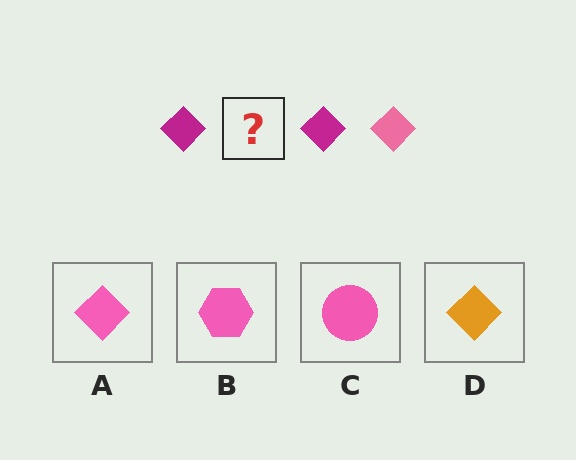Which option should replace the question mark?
Option A.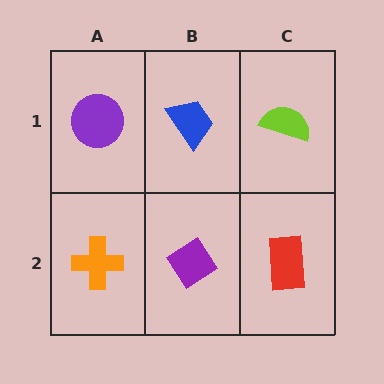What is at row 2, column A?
An orange cross.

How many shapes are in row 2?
3 shapes.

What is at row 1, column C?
A lime semicircle.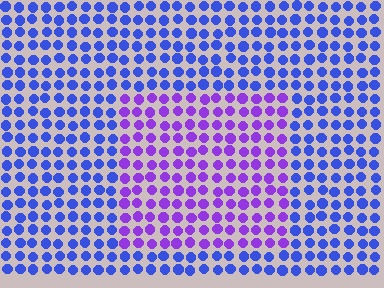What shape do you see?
I see a rectangle.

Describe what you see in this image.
The image is filled with small blue elements in a uniform arrangement. A rectangle-shaped region is visible where the elements are tinted to a slightly different hue, forming a subtle color boundary.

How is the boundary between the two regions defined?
The boundary is defined purely by a slight shift in hue (about 42 degrees). Spacing, size, and orientation are identical on both sides.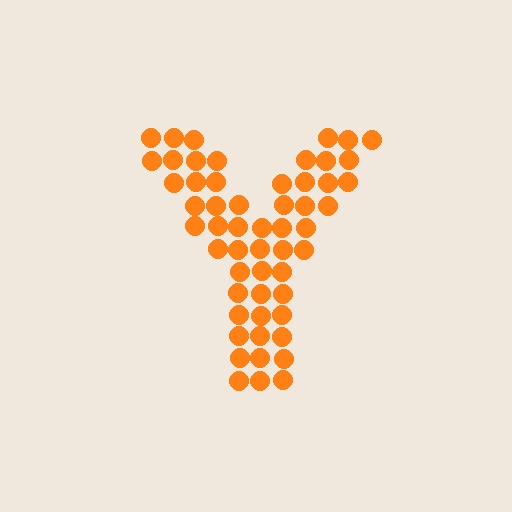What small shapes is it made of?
It is made of small circles.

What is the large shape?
The large shape is the letter Y.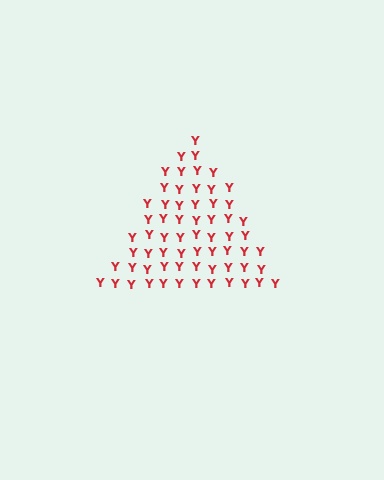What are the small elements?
The small elements are letter Y's.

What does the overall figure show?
The overall figure shows a triangle.